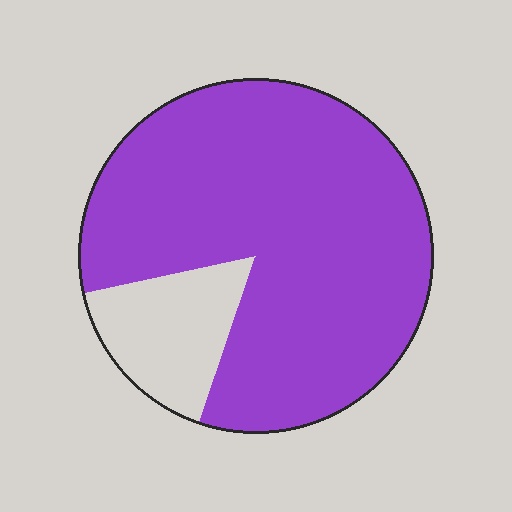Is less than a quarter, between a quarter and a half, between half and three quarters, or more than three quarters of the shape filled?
More than three quarters.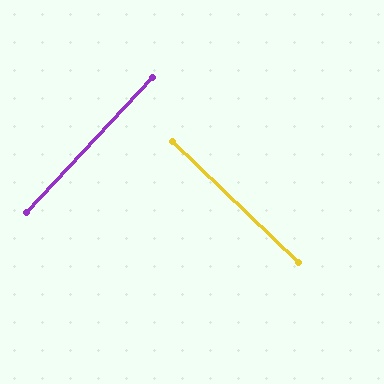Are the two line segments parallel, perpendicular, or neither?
Perpendicular — they meet at approximately 89°.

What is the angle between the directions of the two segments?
Approximately 89 degrees.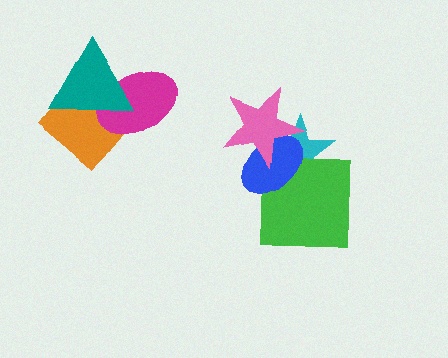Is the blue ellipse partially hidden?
Yes, it is partially covered by another shape.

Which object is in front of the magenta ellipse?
The teal triangle is in front of the magenta ellipse.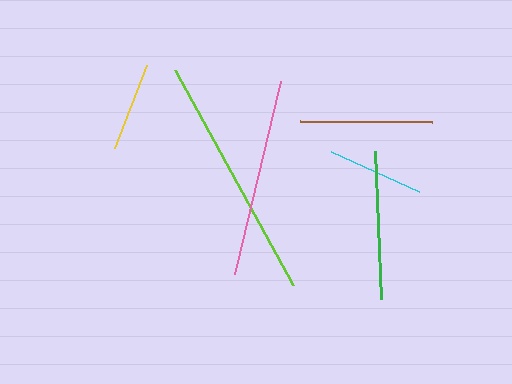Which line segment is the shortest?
The yellow line is the shortest at approximately 89 pixels.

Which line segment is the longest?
The lime line is the longest at approximately 245 pixels.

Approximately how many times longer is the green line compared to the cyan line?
The green line is approximately 1.5 times the length of the cyan line.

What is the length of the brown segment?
The brown segment is approximately 132 pixels long.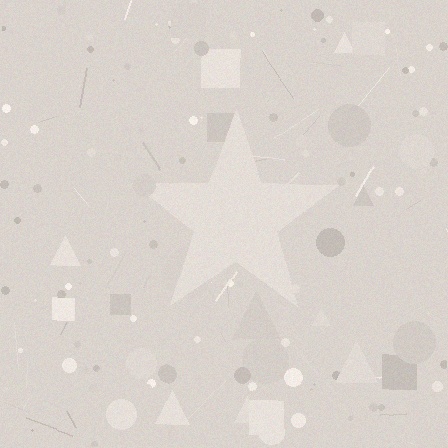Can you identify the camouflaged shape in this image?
The camouflaged shape is a star.